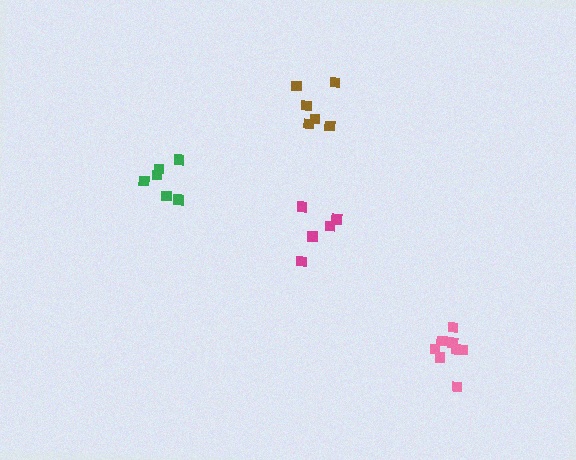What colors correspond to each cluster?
The clusters are colored: green, pink, brown, magenta.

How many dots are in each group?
Group 1: 6 dots, Group 2: 8 dots, Group 3: 6 dots, Group 4: 5 dots (25 total).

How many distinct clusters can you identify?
There are 4 distinct clusters.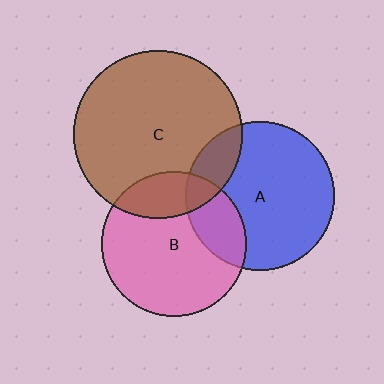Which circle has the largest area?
Circle C (brown).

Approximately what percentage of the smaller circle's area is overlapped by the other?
Approximately 20%.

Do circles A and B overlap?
Yes.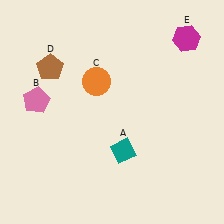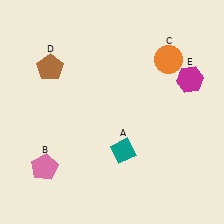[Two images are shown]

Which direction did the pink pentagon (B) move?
The pink pentagon (B) moved down.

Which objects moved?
The objects that moved are: the pink pentagon (B), the orange circle (C), the magenta hexagon (E).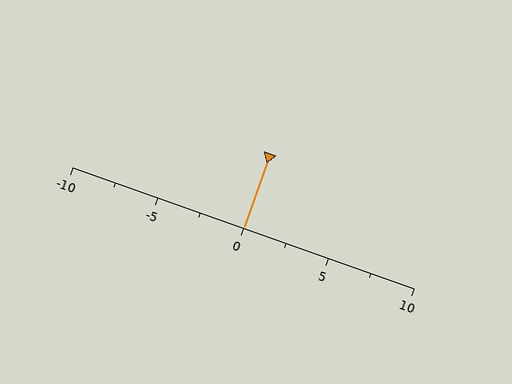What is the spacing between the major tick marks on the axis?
The major ticks are spaced 5 apart.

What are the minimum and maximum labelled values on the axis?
The axis runs from -10 to 10.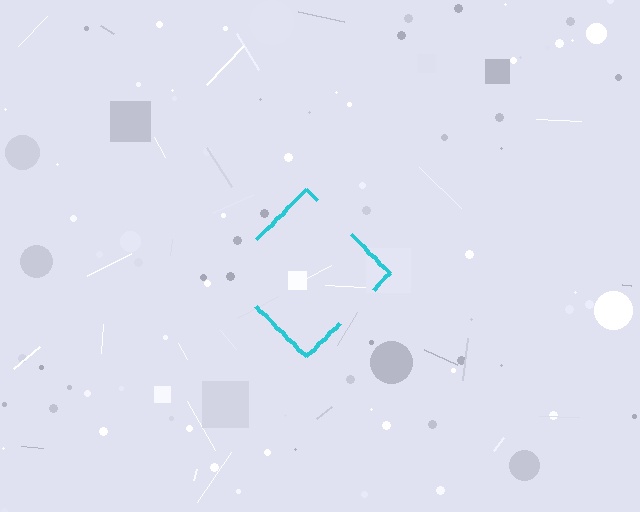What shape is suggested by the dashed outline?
The dashed outline suggests a diamond.